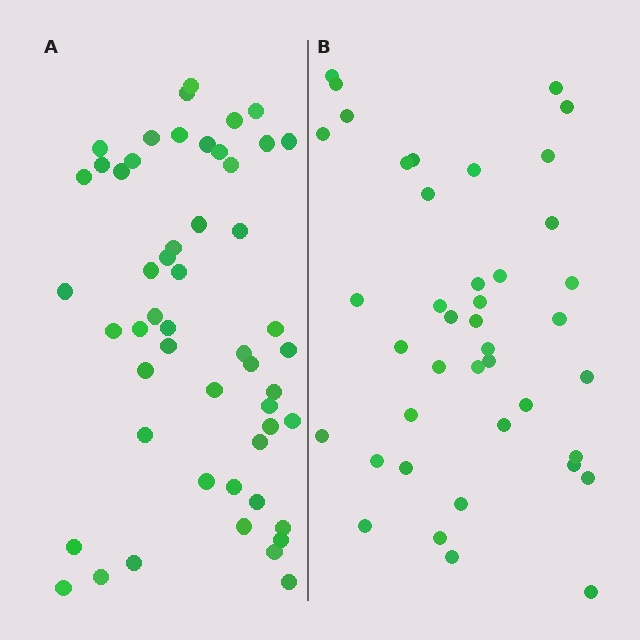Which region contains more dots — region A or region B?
Region A (the left region) has more dots.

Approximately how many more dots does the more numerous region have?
Region A has roughly 12 or so more dots than region B.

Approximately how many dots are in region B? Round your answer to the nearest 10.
About 40 dots. (The exact count is 41, which rounds to 40.)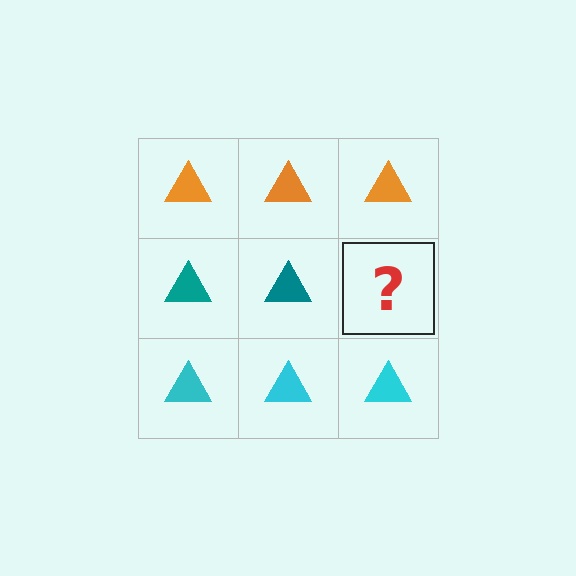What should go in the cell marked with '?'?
The missing cell should contain a teal triangle.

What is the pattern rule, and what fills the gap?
The rule is that each row has a consistent color. The gap should be filled with a teal triangle.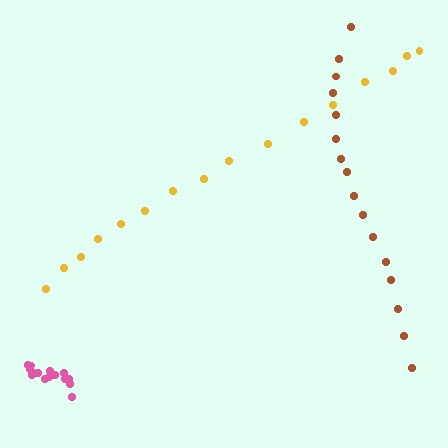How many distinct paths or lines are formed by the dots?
There are 3 distinct paths.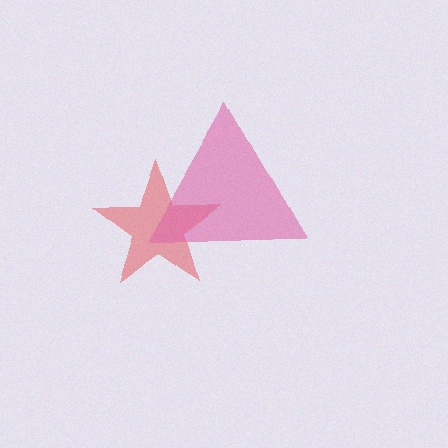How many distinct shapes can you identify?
There are 2 distinct shapes: a red star, a pink triangle.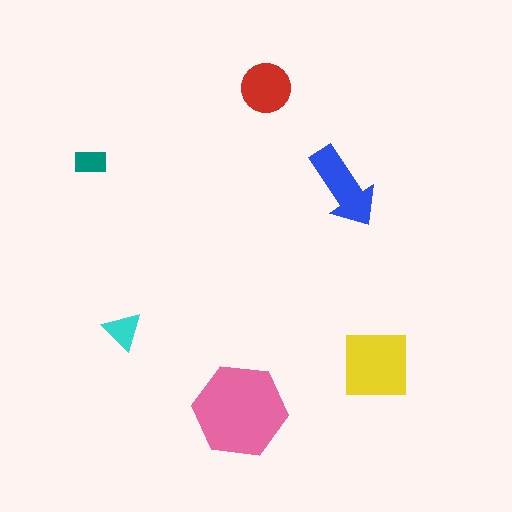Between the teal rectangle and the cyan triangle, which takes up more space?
The cyan triangle.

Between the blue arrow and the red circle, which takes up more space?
The blue arrow.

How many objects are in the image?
There are 6 objects in the image.